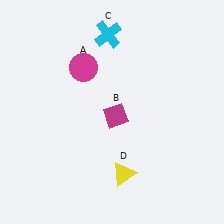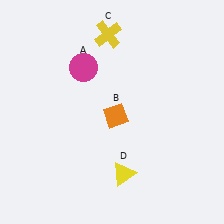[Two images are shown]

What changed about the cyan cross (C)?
In Image 1, C is cyan. In Image 2, it changed to yellow.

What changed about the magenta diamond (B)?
In Image 1, B is magenta. In Image 2, it changed to orange.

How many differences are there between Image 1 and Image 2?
There are 2 differences between the two images.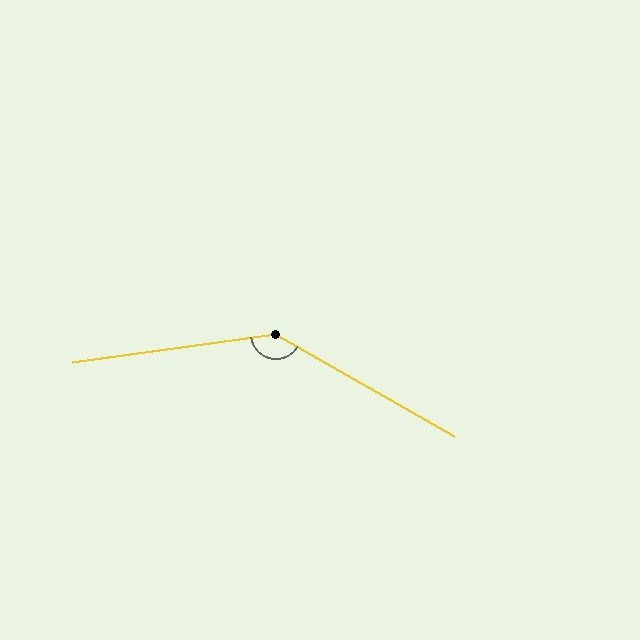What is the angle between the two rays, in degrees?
Approximately 142 degrees.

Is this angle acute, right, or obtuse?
It is obtuse.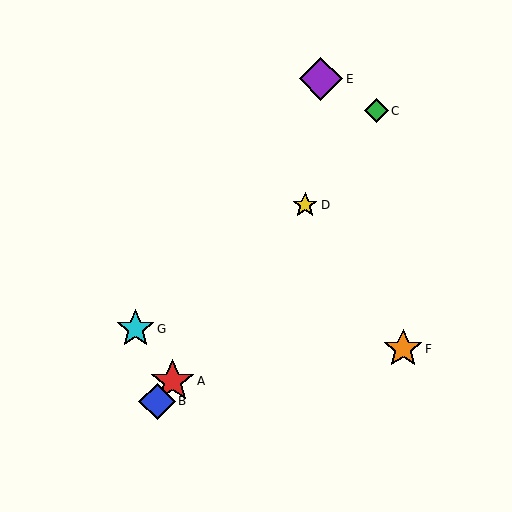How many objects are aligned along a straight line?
4 objects (A, B, C, D) are aligned along a straight line.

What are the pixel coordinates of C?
Object C is at (376, 111).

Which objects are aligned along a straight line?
Objects A, B, C, D are aligned along a straight line.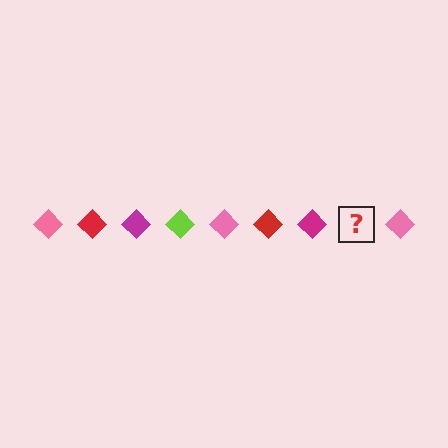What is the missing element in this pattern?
The missing element is a lime diamond.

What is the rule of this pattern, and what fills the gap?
The rule is that the pattern cycles through pink, red, magenta, lime diamonds. The gap should be filled with a lime diamond.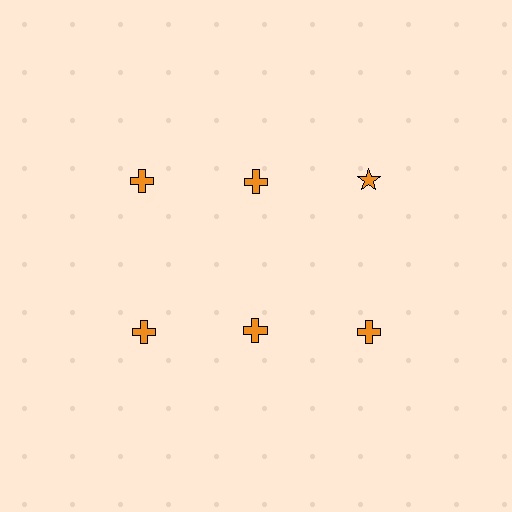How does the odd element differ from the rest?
It has a different shape: star instead of cross.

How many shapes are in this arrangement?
There are 6 shapes arranged in a grid pattern.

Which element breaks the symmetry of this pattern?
The orange star in the top row, center column breaks the symmetry. All other shapes are orange crosses.